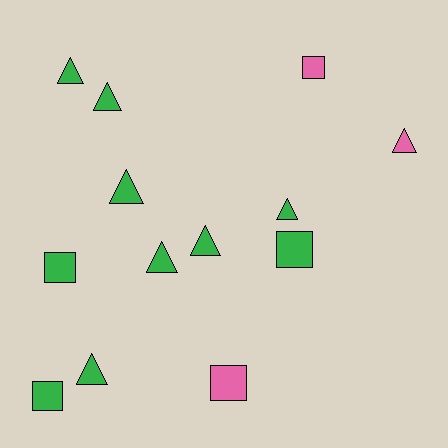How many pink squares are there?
There are 2 pink squares.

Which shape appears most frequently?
Triangle, with 8 objects.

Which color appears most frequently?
Green, with 10 objects.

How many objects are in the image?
There are 13 objects.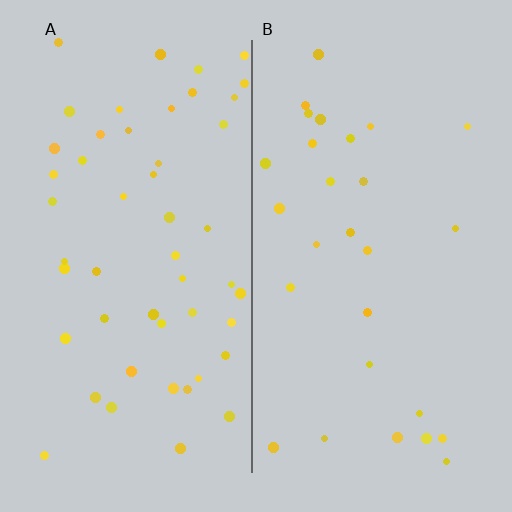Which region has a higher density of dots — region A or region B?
A (the left).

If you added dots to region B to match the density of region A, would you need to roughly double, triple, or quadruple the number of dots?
Approximately double.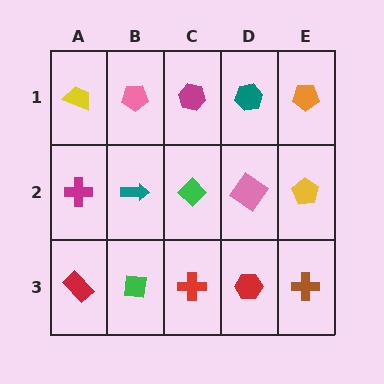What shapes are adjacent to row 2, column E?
An orange pentagon (row 1, column E), a brown cross (row 3, column E), a pink diamond (row 2, column D).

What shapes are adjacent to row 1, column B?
A teal arrow (row 2, column B), a yellow trapezoid (row 1, column A), a magenta hexagon (row 1, column C).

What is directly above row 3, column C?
A green diamond.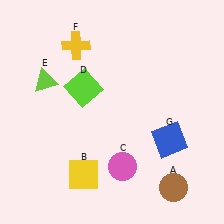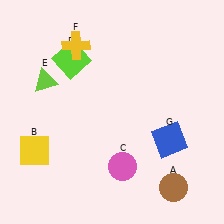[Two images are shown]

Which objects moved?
The objects that moved are: the yellow square (B), the lime square (D).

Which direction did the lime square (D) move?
The lime square (D) moved up.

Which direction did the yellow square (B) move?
The yellow square (B) moved left.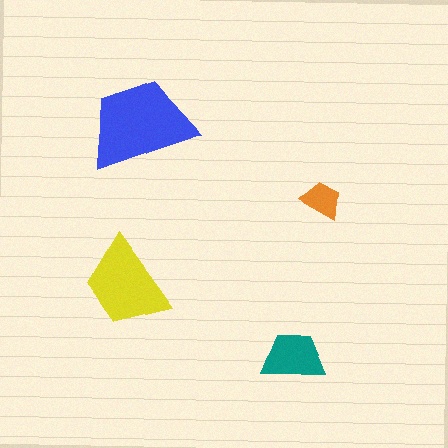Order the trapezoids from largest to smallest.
the blue one, the yellow one, the teal one, the orange one.